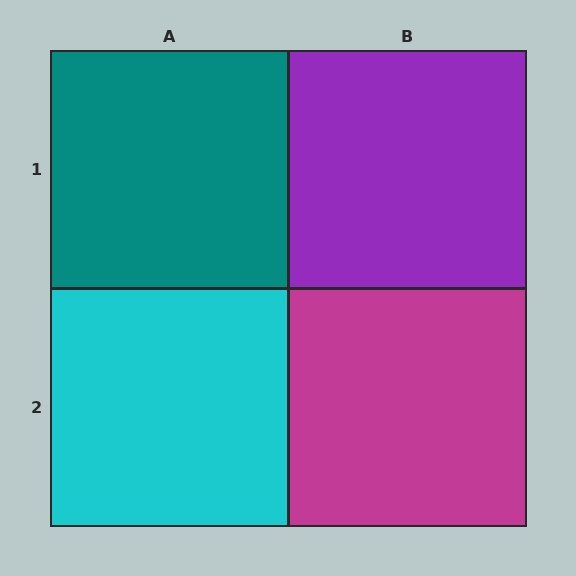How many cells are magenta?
1 cell is magenta.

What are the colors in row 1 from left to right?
Teal, purple.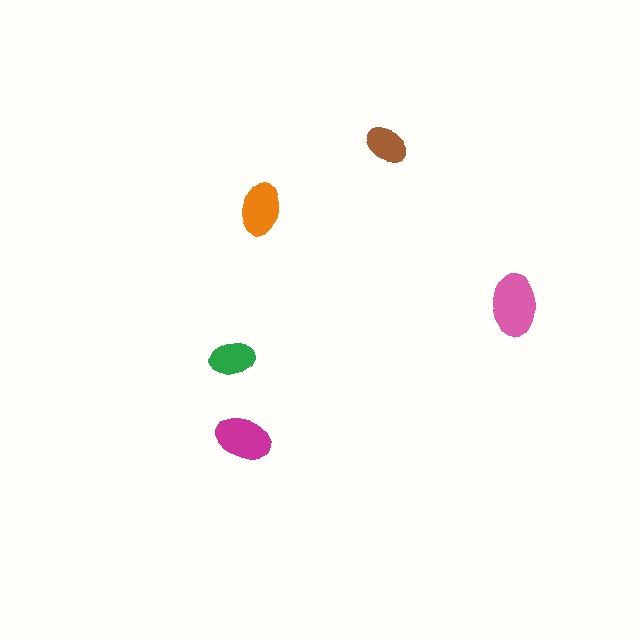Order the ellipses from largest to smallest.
the pink one, the magenta one, the orange one, the green one, the brown one.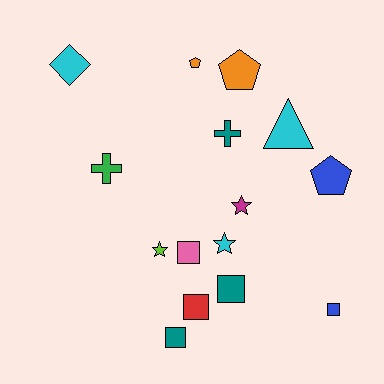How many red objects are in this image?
There is 1 red object.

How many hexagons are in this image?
There are no hexagons.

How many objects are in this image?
There are 15 objects.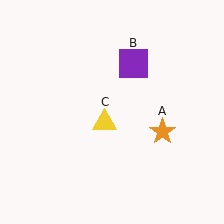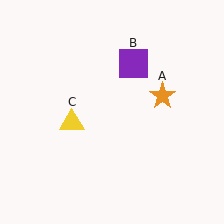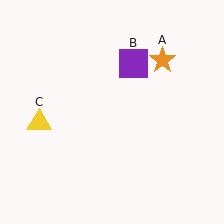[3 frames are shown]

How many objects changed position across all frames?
2 objects changed position: orange star (object A), yellow triangle (object C).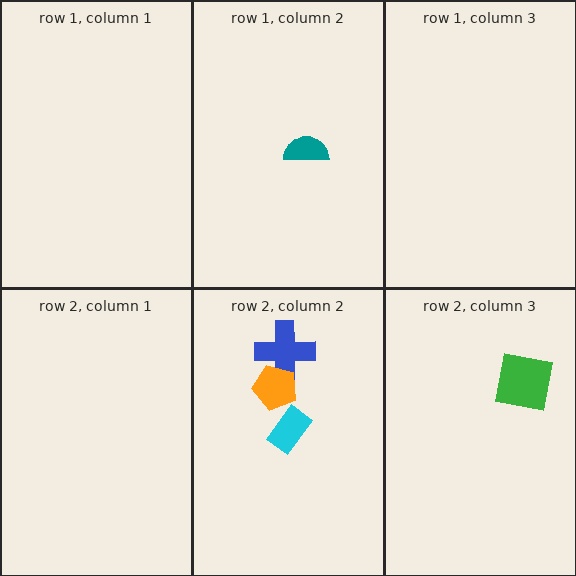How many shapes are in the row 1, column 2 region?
1.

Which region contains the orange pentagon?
The row 2, column 2 region.